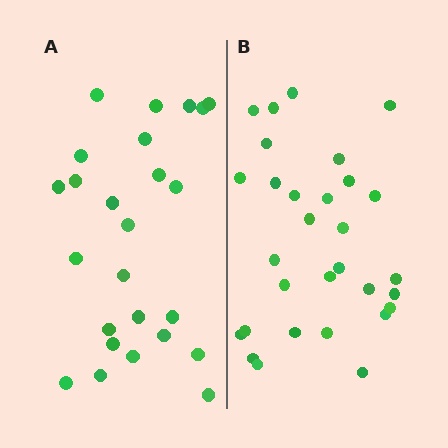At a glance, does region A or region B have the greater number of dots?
Region B (the right region) has more dots.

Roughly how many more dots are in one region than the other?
Region B has about 5 more dots than region A.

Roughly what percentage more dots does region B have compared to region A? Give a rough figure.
About 20% more.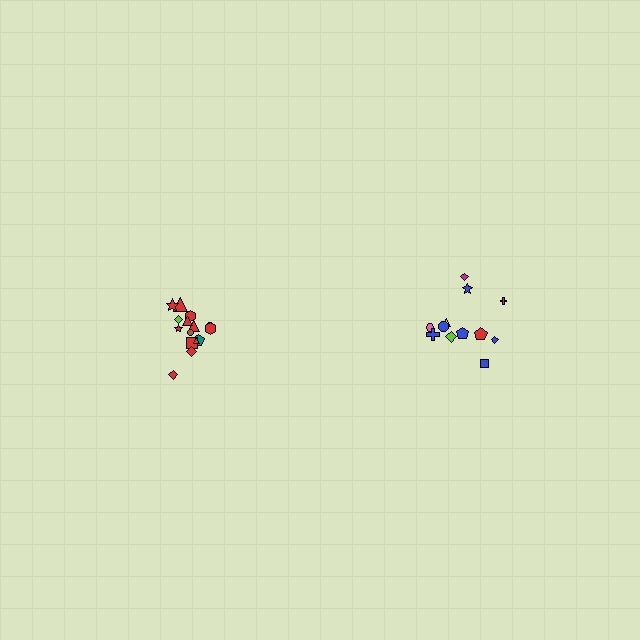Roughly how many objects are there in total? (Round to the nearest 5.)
Roughly 25 objects in total.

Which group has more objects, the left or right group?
The left group.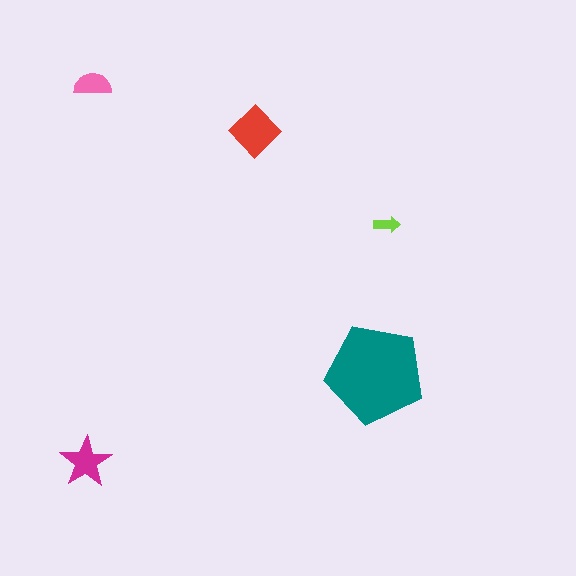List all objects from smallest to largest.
The lime arrow, the pink semicircle, the magenta star, the red diamond, the teal pentagon.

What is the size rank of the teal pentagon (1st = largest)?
1st.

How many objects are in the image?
There are 5 objects in the image.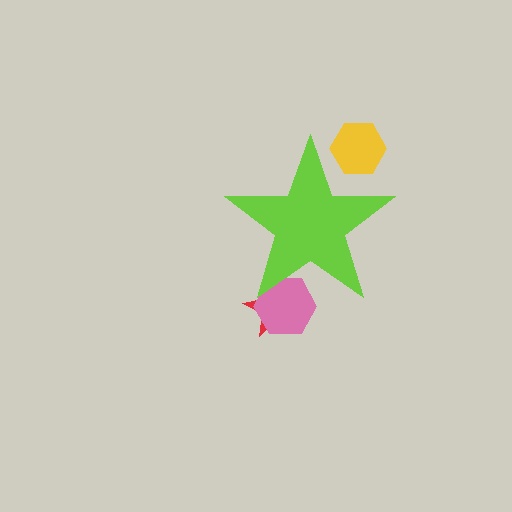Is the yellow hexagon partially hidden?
Yes, the yellow hexagon is partially hidden behind the lime star.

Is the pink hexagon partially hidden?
Yes, the pink hexagon is partially hidden behind the lime star.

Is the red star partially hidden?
Yes, the red star is partially hidden behind the lime star.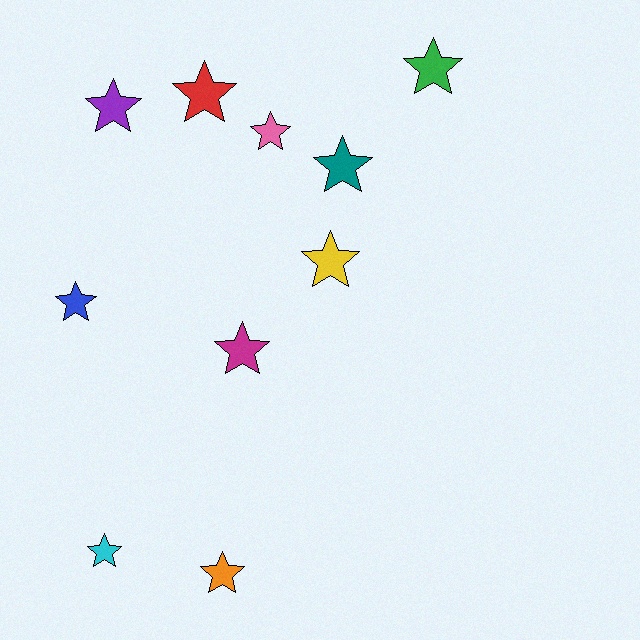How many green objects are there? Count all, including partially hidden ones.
There is 1 green object.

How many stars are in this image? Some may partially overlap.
There are 10 stars.